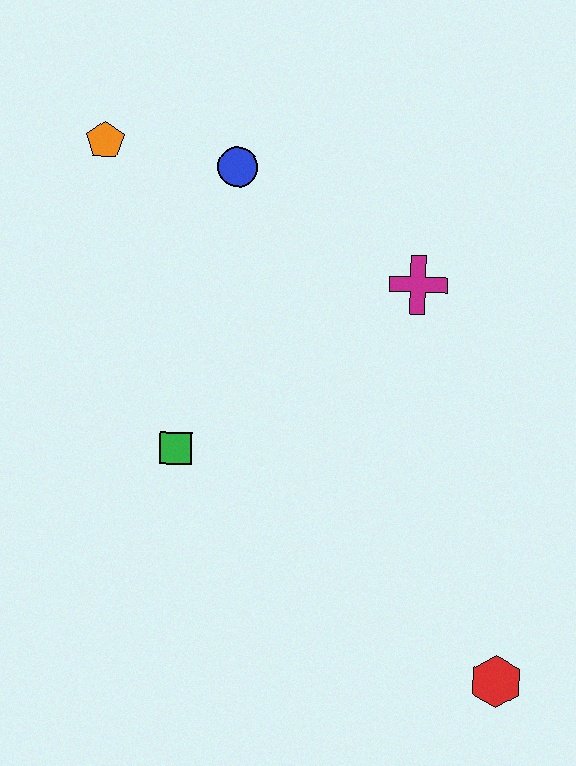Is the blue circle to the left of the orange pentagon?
No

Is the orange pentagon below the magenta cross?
No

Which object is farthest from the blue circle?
The red hexagon is farthest from the blue circle.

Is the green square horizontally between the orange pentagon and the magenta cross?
Yes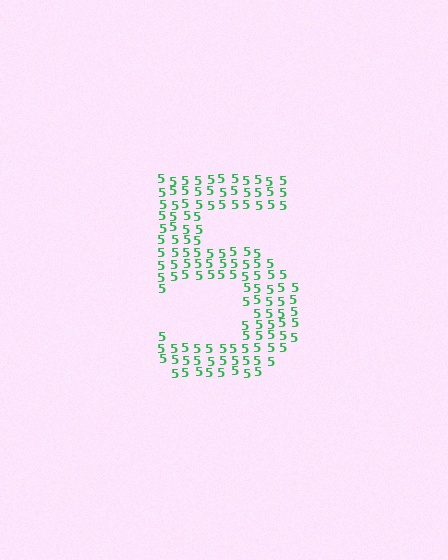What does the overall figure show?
The overall figure shows the digit 5.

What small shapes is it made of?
It is made of small digit 5's.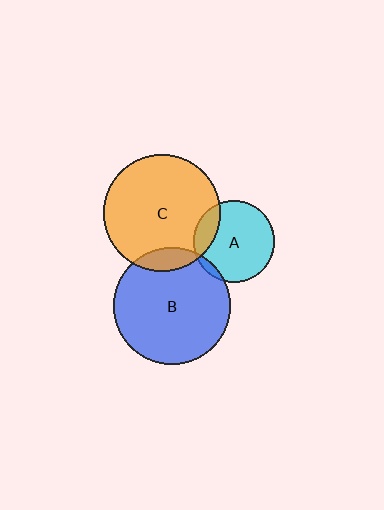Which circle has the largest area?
Circle B (blue).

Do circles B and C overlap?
Yes.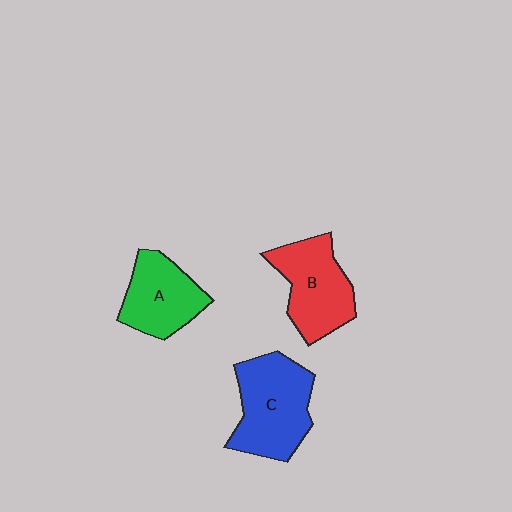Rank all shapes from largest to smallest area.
From largest to smallest: C (blue), B (red), A (green).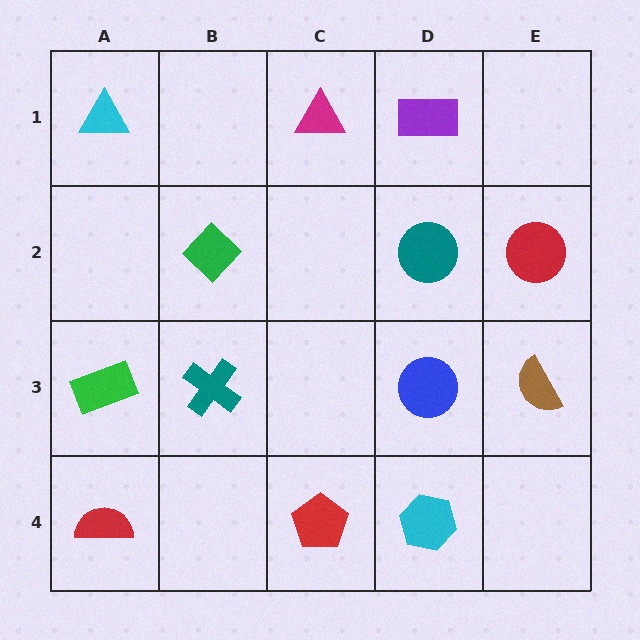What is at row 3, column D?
A blue circle.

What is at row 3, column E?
A brown semicircle.